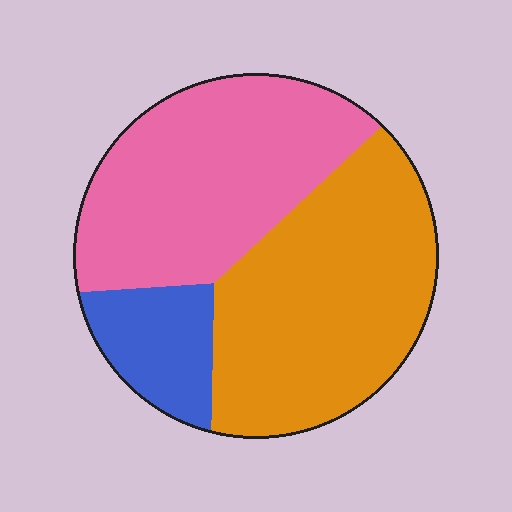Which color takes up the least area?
Blue, at roughly 15%.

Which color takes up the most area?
Orange, at roughly 45%.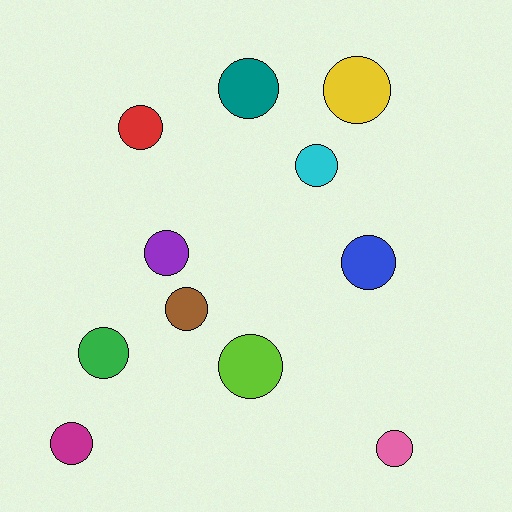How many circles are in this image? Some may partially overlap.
There are 11 circles.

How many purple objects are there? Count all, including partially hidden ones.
There is 1 purple object.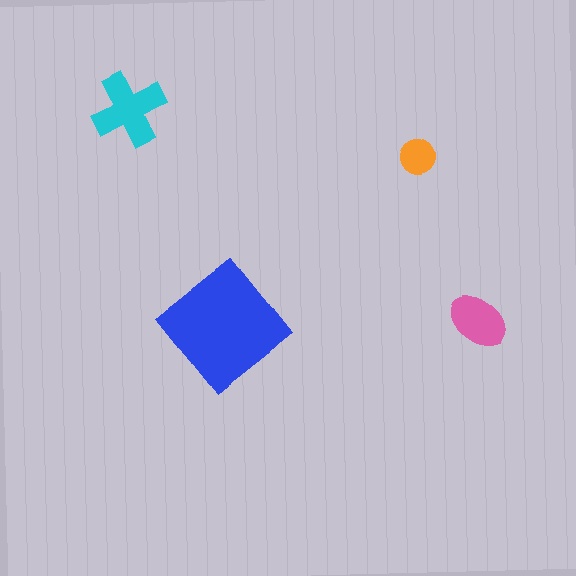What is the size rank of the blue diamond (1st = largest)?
1st.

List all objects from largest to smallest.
The blue diamond, the cyan cross, the pink ellipse, the orange circle.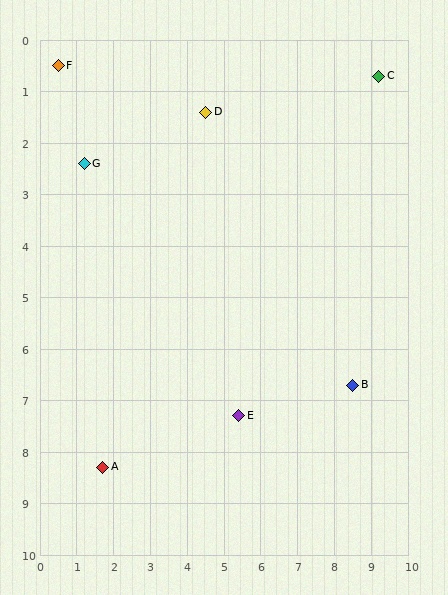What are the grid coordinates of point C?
Point C is at approximately (9.2, 0.7).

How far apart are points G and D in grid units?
Points G and D are about 3.4 grid units apart.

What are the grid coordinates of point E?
Point E is at approximately (5.4, 7.3).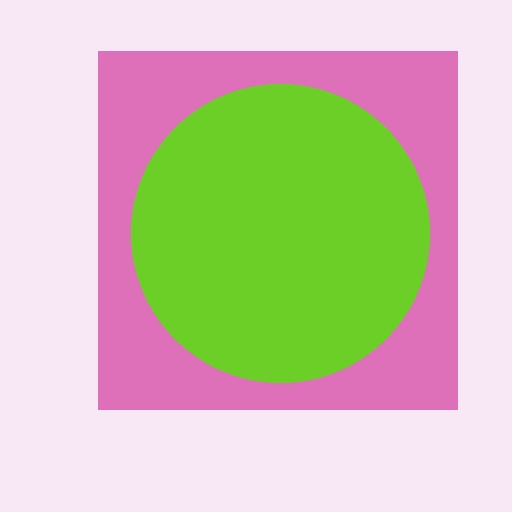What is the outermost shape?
The pink square.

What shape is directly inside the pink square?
The lime circle.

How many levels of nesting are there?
2.